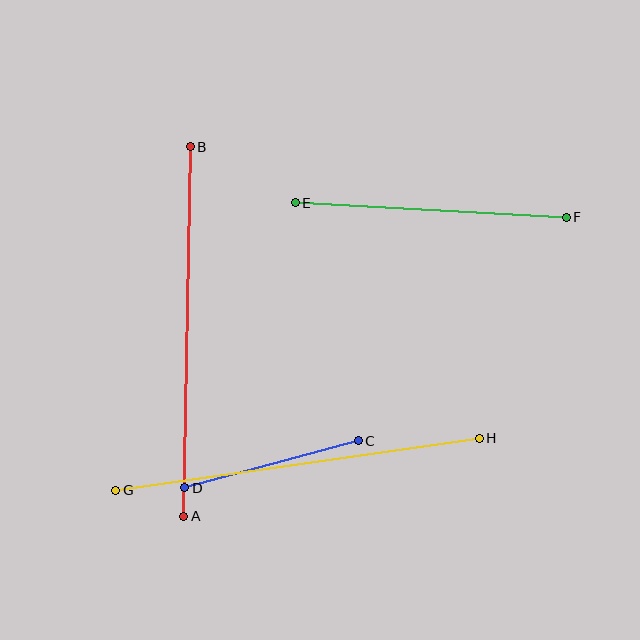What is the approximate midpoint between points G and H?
The midpoint is at approximately (298, 464) pixels.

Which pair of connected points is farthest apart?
Points A and B are farthest apart.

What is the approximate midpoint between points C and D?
The midpoint is at approximately (272, 464) pixels.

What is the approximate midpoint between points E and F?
The midpoint is at approximately (431, 210) pixels.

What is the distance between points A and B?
The distance is approximately 369 pixels.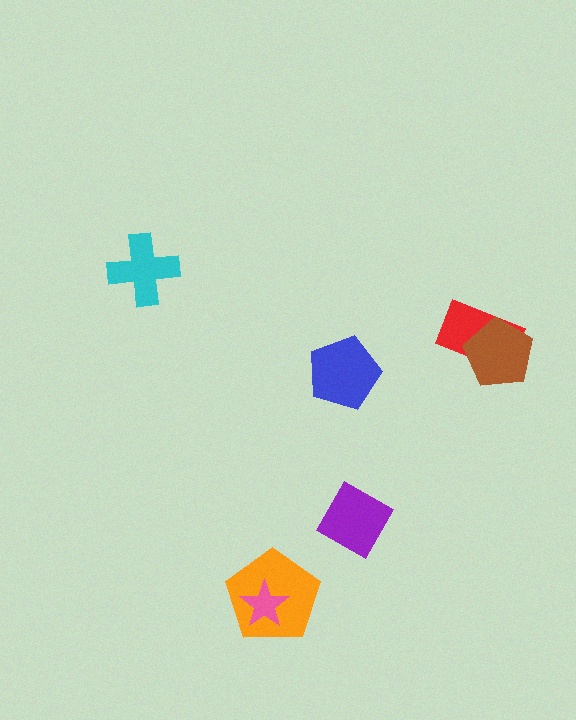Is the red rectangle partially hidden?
Yes, it is partially covered by another shape.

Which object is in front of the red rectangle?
The brown pentagon is in front of the red rectangle.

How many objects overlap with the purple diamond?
0 objects overlap with the purple diamond.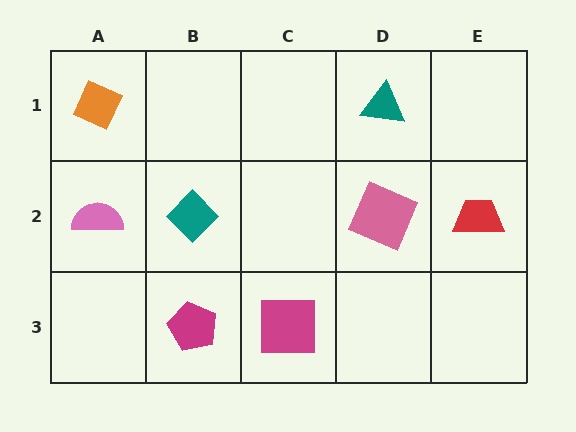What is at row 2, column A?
A pink semicircle.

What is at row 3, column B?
A magenta pentagon.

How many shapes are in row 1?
2 shapes.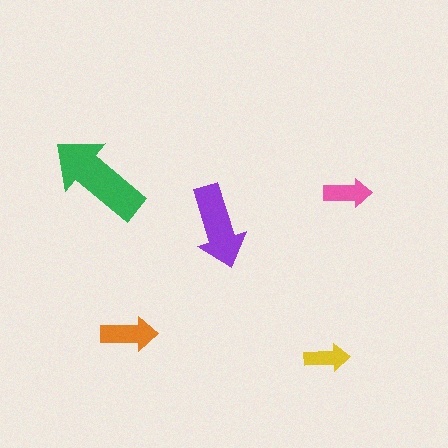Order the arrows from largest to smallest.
the green one, the purple one, the orange one, the pink one, the yellow one.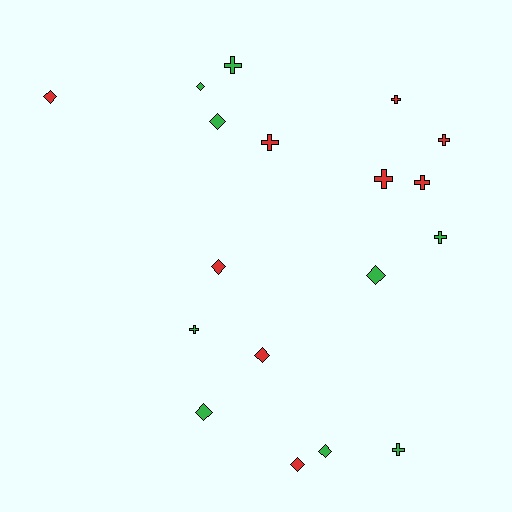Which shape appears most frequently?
Diamond, with 9 objects.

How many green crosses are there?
There are 4 green crosses.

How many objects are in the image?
There are 18 objects.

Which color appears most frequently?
Red, with 9 objects.